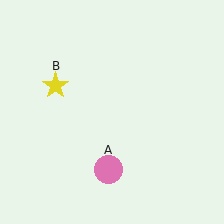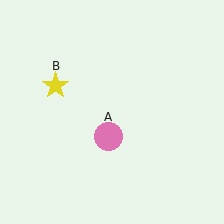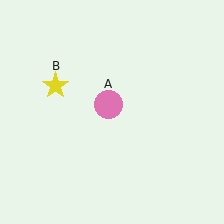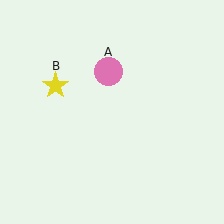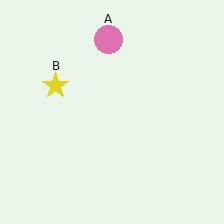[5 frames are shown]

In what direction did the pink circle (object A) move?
The pink circle (object A) moved up.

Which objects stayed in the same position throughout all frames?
Yellow star (object B) remained stationary.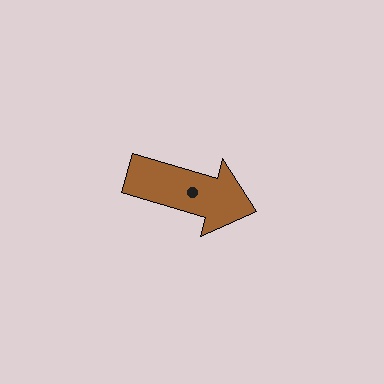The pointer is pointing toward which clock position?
Roughly 4 o'clock.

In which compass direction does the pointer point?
East.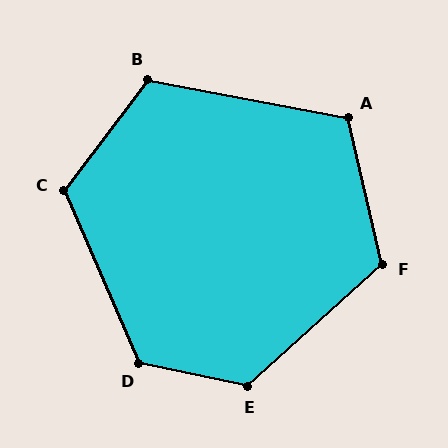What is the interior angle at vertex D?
Approximately 125 degrees (obtuse).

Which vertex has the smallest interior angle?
A, at approximately 114 degrees.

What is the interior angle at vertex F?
Approximately 119 degrees (obtuse).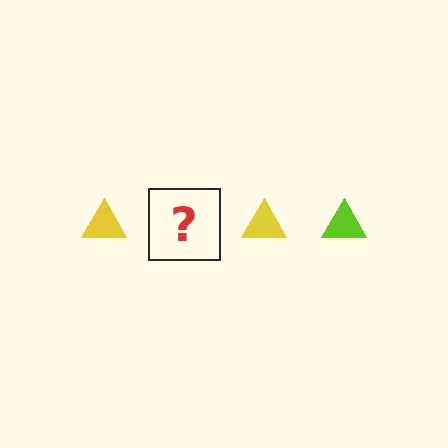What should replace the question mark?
The question mark should be replaced with a lime triangle.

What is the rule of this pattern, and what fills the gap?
The rule is that the pattern cycles through yellow, lime triangles. The gap should be filled with a lime triangle.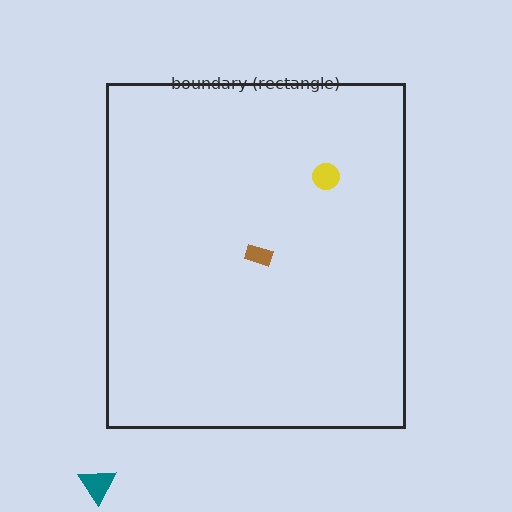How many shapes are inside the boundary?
2 inside, 1 outside.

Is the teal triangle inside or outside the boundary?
Outside.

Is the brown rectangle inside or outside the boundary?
Inside.